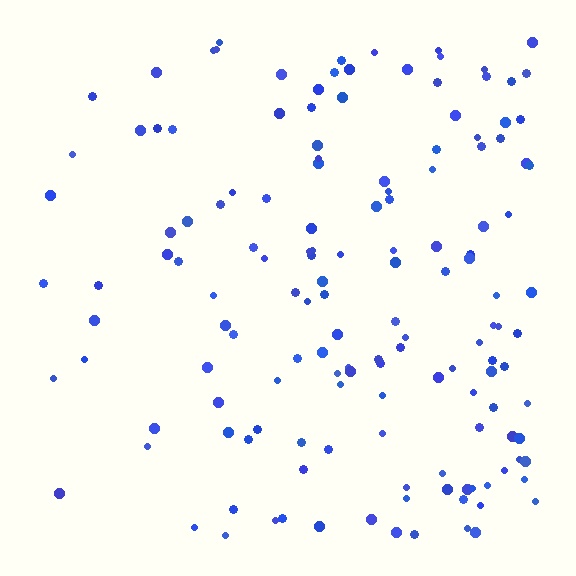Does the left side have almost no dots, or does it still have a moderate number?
Still a moderate number, just noticeably fewer than the right.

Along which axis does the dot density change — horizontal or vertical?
Horizontal.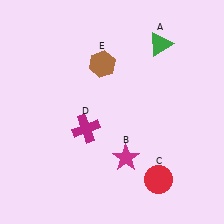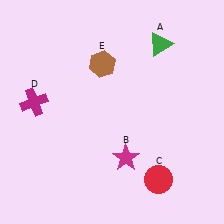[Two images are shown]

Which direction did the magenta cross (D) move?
The magenta cross (D) moved left.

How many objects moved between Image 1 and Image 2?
1 object moved between the two images.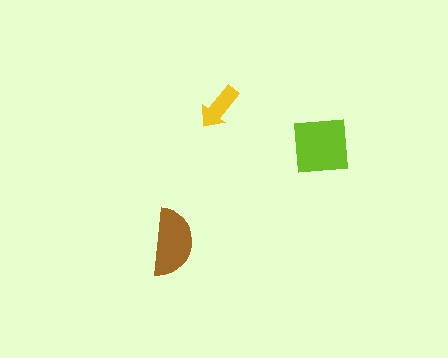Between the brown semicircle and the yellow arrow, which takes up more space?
The brown semicircle.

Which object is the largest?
The lime square.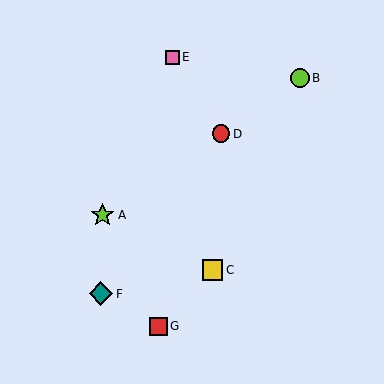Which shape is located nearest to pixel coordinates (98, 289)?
The teal diamond (labeled F) at (101, 294) is nearest to that location.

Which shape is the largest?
The lime star (labeled A) is the largest.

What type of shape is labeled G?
Shape G is a red square.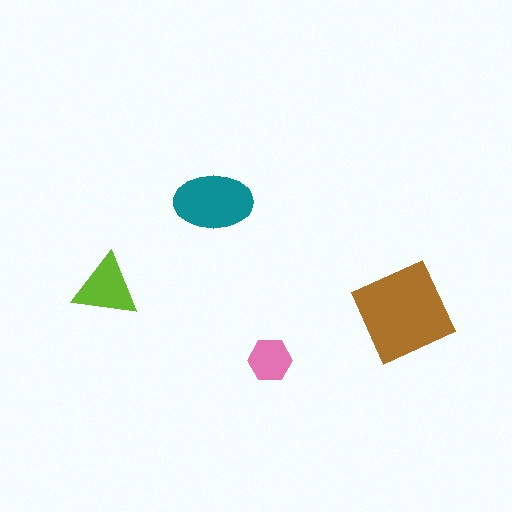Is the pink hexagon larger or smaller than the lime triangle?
Smaller.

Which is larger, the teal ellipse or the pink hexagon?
The teal ellipse.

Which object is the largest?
The brown square.